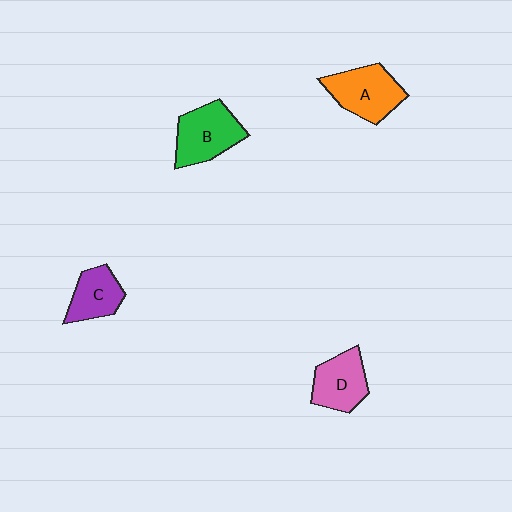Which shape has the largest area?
Shape B (green).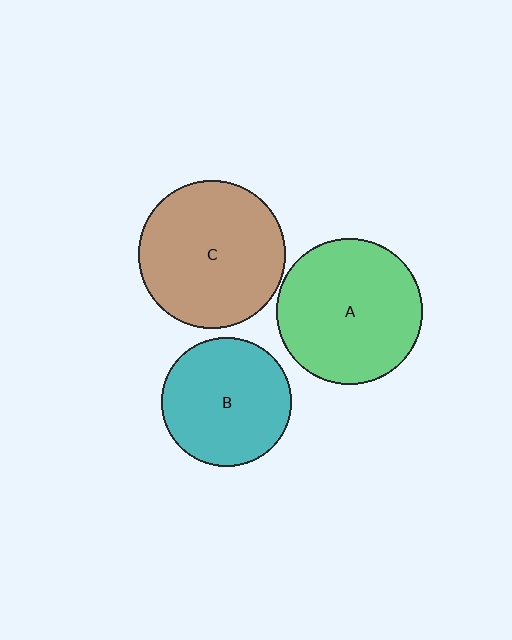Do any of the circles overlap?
No, none of the circles overlap.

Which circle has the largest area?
Circle C (brown).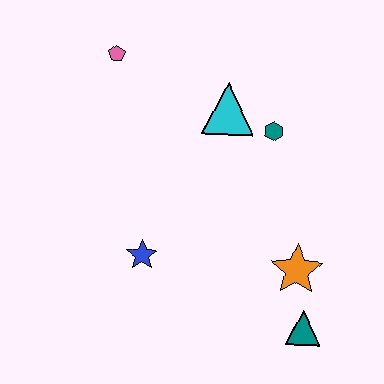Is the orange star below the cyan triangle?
Yes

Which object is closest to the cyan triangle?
The teal hexagon is closest to the cyan triangle.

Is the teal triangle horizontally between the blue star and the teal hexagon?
No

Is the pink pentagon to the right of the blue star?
No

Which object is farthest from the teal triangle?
The pink pentagon is farthest from the teal triangle.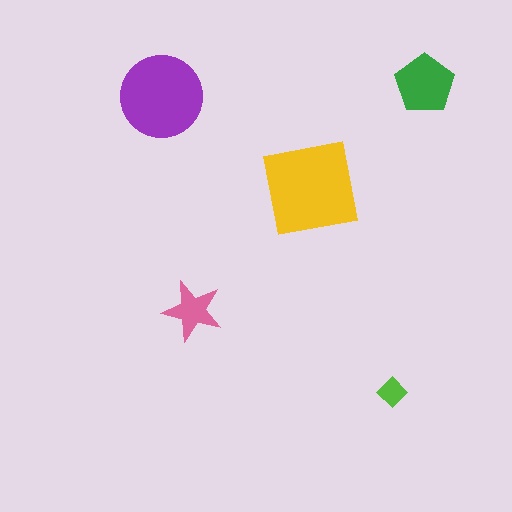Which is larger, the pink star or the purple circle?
The purple circle.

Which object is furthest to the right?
The green pentagon is rightmost.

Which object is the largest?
The yellow square.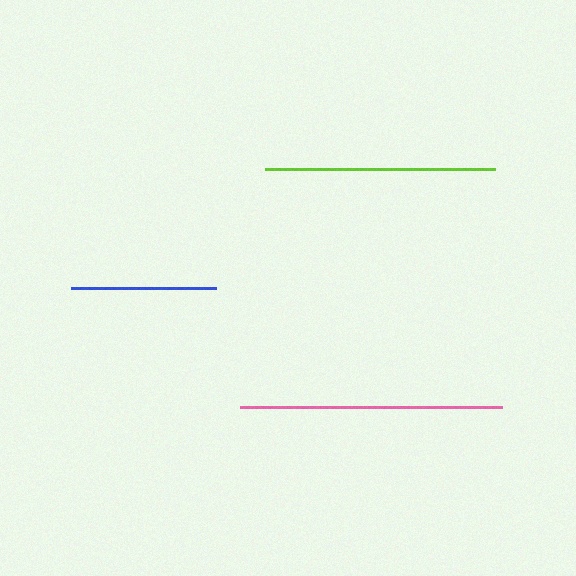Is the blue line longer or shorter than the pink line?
The pink line is longer than the blue line.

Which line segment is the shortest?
The blue line is the shortest at approximately 145 pixels.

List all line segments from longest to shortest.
From longest to shortest: pink, lime, blue.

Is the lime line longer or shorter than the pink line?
The pink line is longer than the lime line.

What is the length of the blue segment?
The blue segment is approximately 145 pixels long.